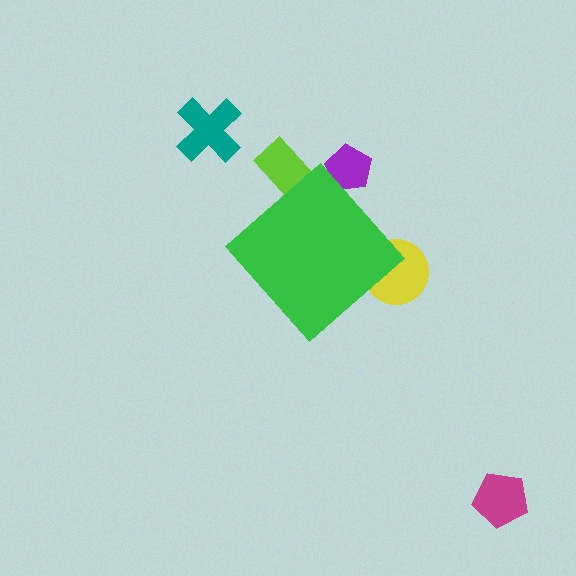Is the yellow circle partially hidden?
Yes, the yellow circle is partially hidden behind the green diamond.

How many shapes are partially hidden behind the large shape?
3 shapes are partially hidden.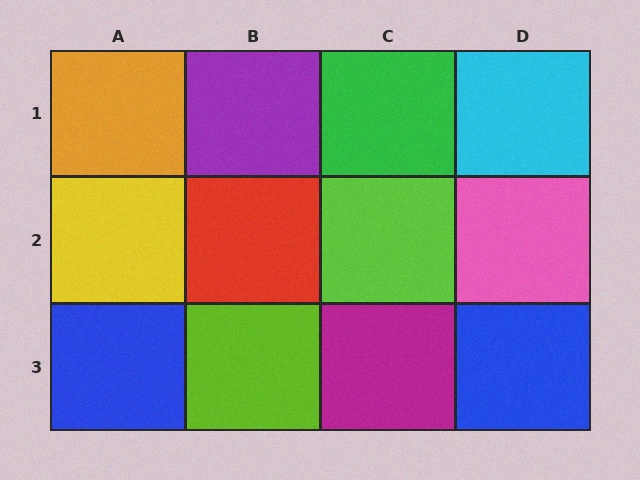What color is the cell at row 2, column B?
Red.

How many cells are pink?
1 cell is pink.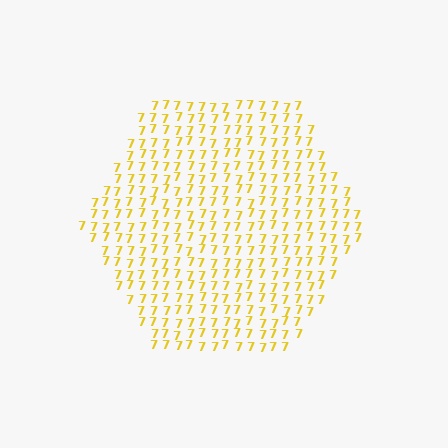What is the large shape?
The large shape is a hexagon.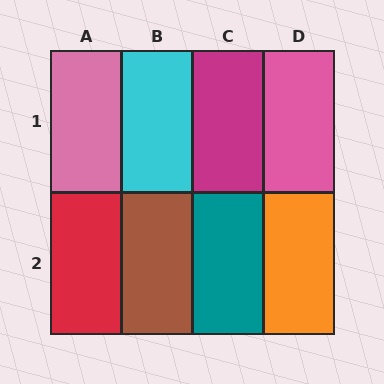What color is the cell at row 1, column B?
Cyan.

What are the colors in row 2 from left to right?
Red, brown, teal, orange.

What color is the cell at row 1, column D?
Pink.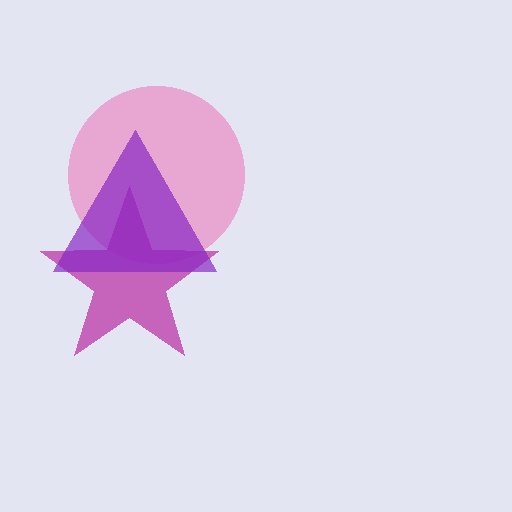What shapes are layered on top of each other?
The layered shapes are: a pink circle, a magenta star, a purple triangle.